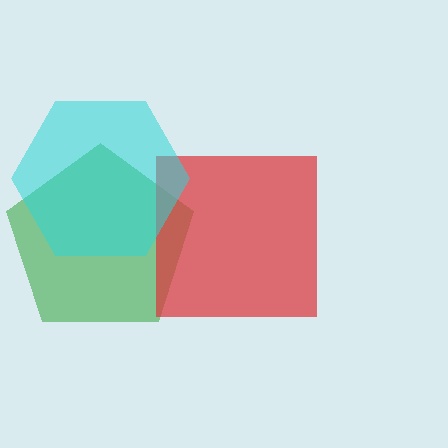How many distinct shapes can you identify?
There are 3 distinct shapes: a green pentagon, a red square, a cyan hexagon.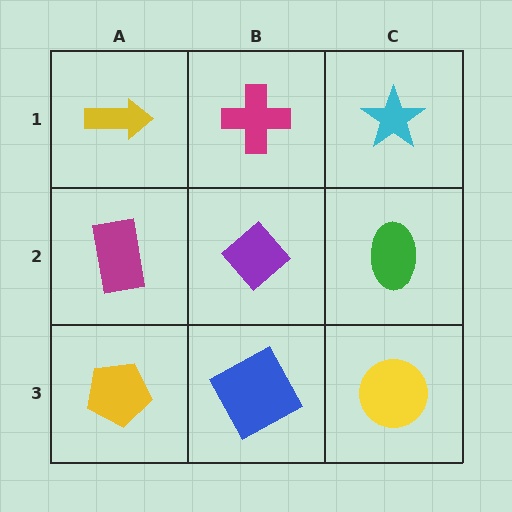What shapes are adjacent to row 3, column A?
A magenta rectangle (row 2, column A), a blue square (row 3, column B).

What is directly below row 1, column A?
A magenta rectangle.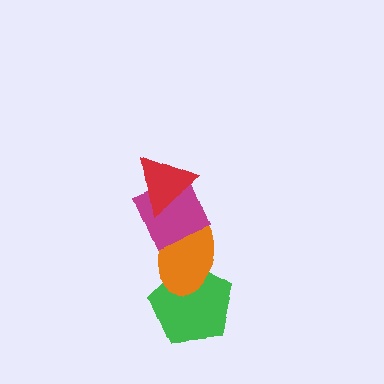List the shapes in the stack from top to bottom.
From top to bottom: the red triangle, the magenta diamond, the orange ellipse, the green pentagon.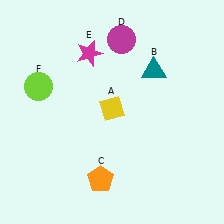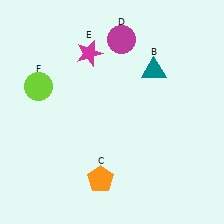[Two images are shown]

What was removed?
The yellow diamond (A) was removed in Image 2.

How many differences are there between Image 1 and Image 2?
There is 1 difference between the two images.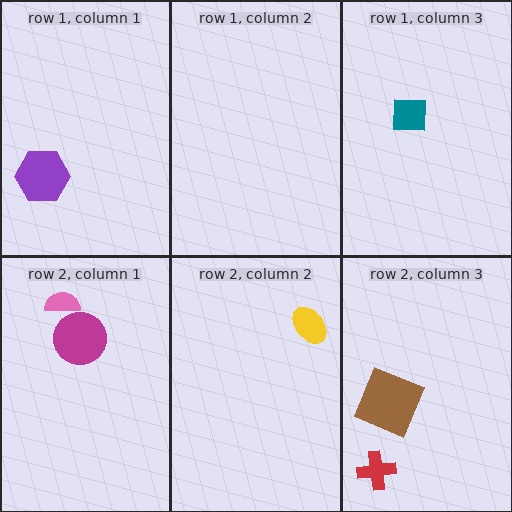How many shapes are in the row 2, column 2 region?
1.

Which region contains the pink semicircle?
The row 2, column 1 region.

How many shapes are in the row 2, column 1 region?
2.